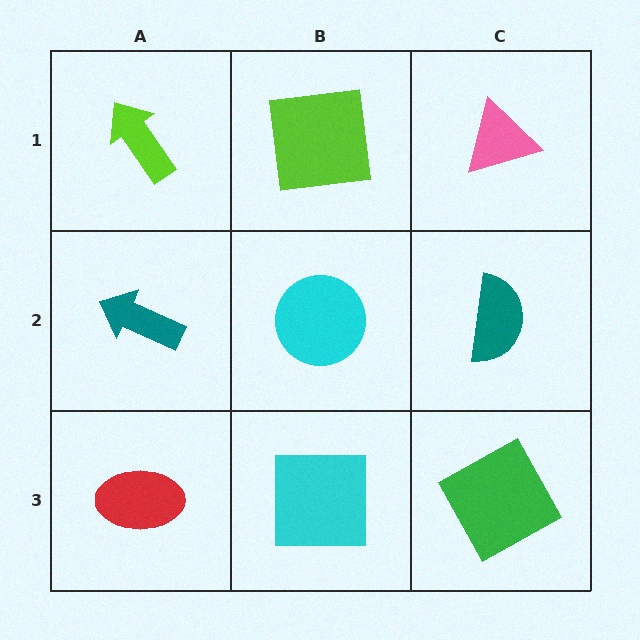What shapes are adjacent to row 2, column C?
A pink triangle (row 1, column C), a green square (row 3, column C), a cyan circle (row 2, column B).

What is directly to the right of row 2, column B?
A teal semicircle.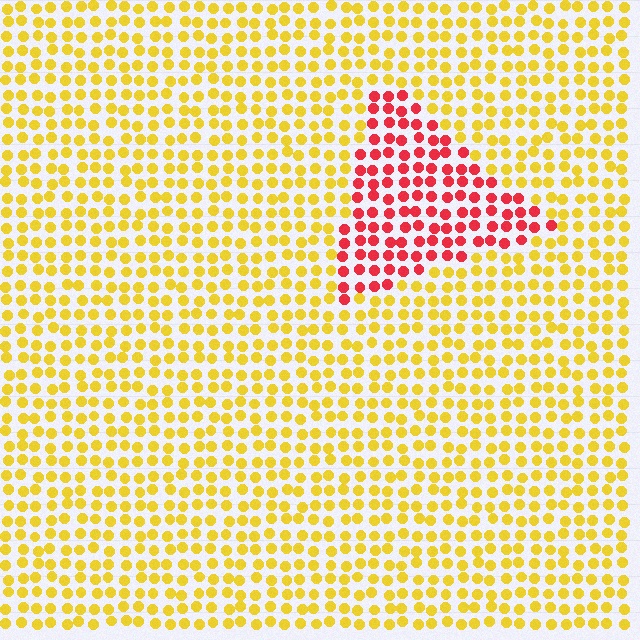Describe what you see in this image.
The image is filled with small yellow elements in a uniform arrangement. A triangle-shaped region is visible where the elements are tinted to a slightly different hue, forming a subtle color boundary.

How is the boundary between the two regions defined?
The boundary is defined purely by a slight shift in hue (about 58 degrees). Spacing, size, and orientation are identical on both sides.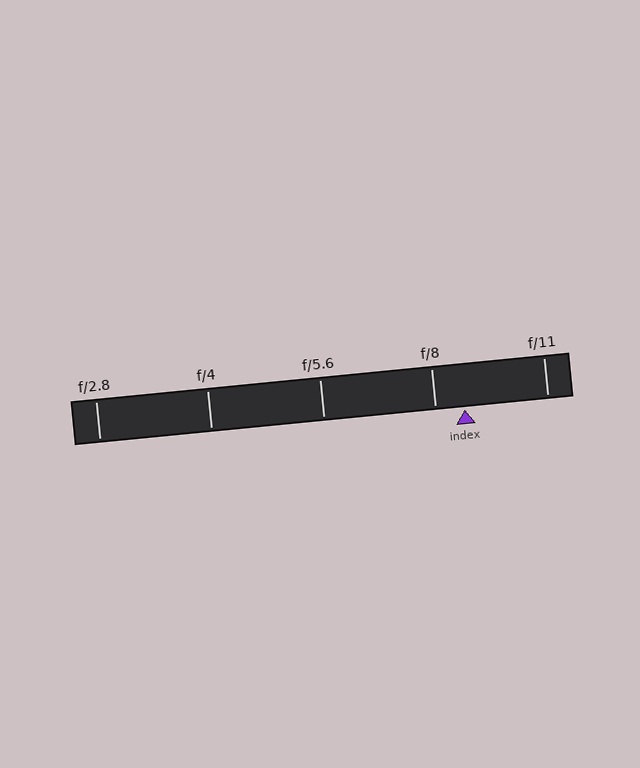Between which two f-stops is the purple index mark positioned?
The index mark is between f/8 and f/11.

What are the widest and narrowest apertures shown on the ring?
The widest aperture shown is f/2.8 and the narrowest is f/11.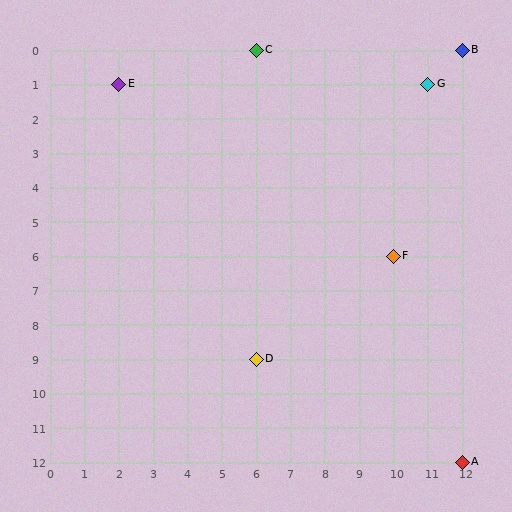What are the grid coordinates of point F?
Point F is at grid coordinates (10, 6).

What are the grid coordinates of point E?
Point E is at grid coordinates (2, 1).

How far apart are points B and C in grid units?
Points B and C are 6 columns apart.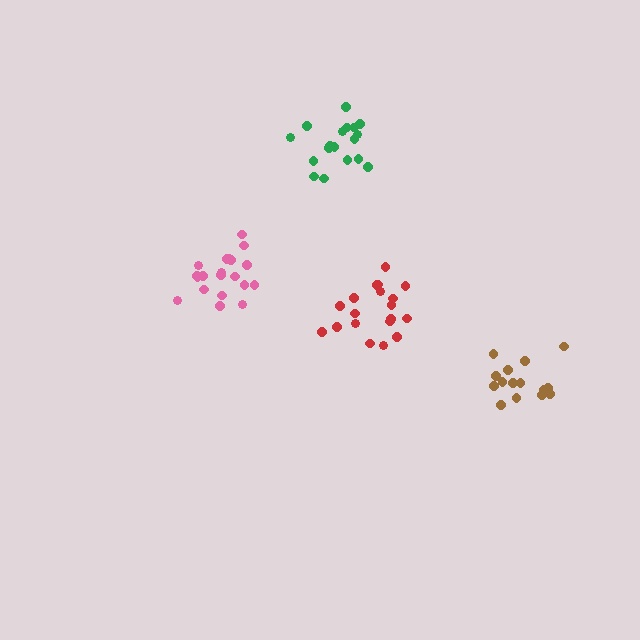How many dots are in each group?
Group 1: 20 dots, Group 2: 18 dots, Group 3: 15 dots, Group 4: 19 dots (72 total).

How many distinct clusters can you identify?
There are 4 distinct clusters.